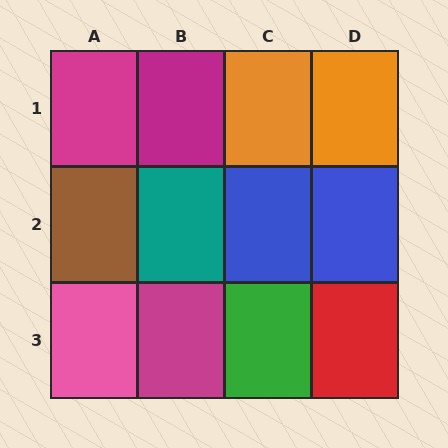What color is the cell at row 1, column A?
Magenta.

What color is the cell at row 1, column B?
Magenta.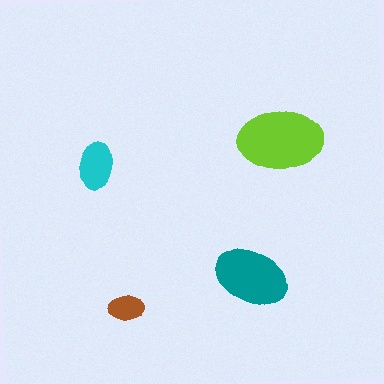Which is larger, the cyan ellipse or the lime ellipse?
The lime one.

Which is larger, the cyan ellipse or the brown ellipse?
The cyan one.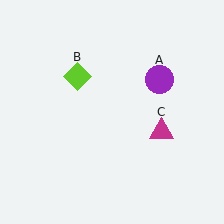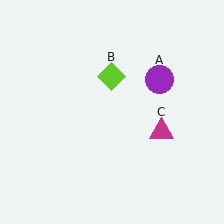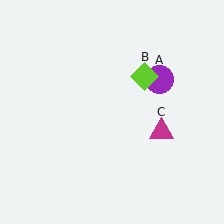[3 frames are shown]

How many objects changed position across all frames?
1 object changed position: lime diamond (object B).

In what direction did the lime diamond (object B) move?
The lime diamond (object B) moved right.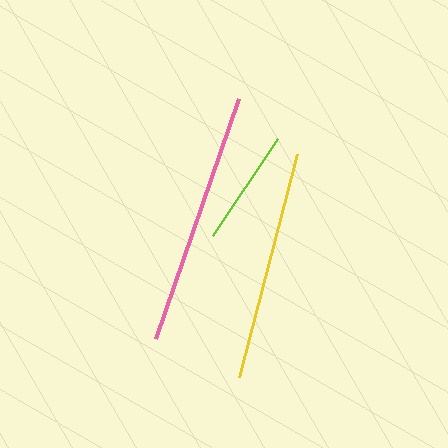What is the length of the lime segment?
The lime segment is approximately 117 pixels long.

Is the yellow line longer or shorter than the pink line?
The pink line is longer than the yellow line.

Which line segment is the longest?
The pink line is the longest at approximately 253 pixels.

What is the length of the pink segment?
The pink segment is approximately 253 pixels long.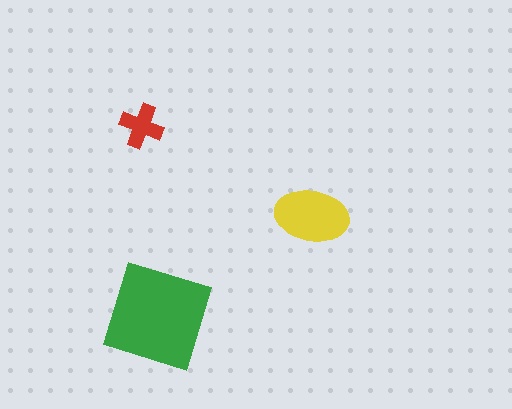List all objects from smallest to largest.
The red cross, the yellow ellipse, the green square.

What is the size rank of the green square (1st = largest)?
1st.